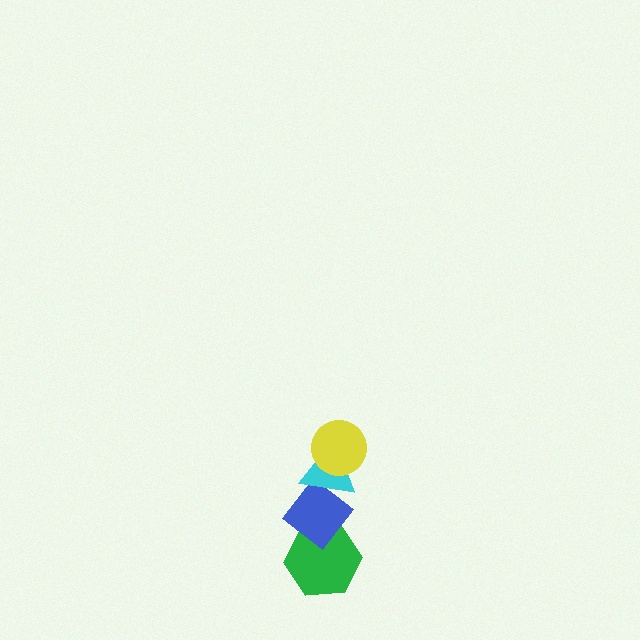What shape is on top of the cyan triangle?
The yellow circle is on top of the cyan triangle.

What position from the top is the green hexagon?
The green hexagon is 4th from the top.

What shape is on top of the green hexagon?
The blue diamond is on top of the green hexagon.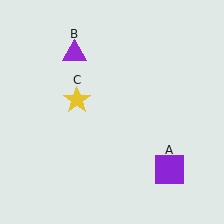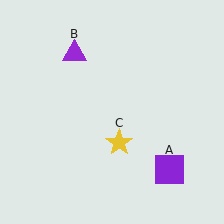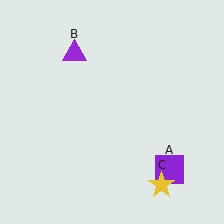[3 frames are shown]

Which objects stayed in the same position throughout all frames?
Purple square (object A) and purple triangle (object B) remained stationary.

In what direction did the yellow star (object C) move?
The yellow star (object C) moved down and to the right.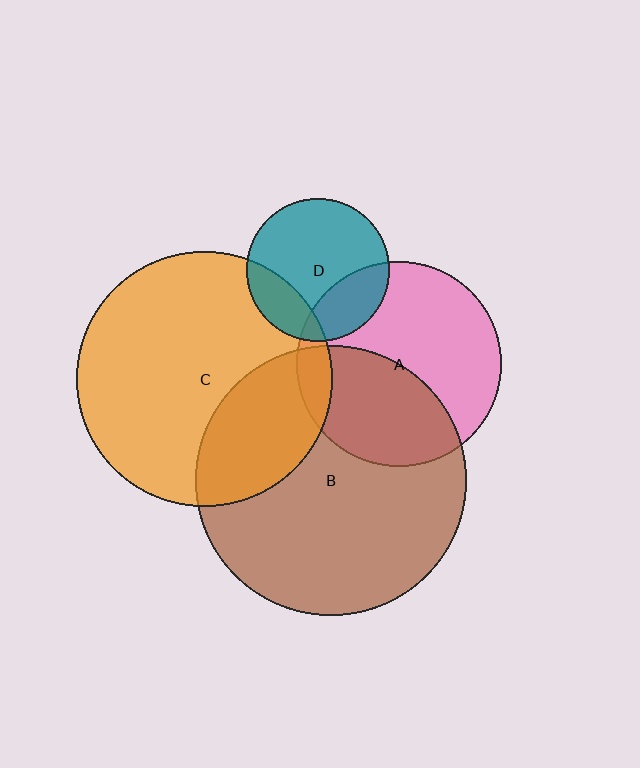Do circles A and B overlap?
Yes.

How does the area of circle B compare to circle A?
Approximately 1.7 times.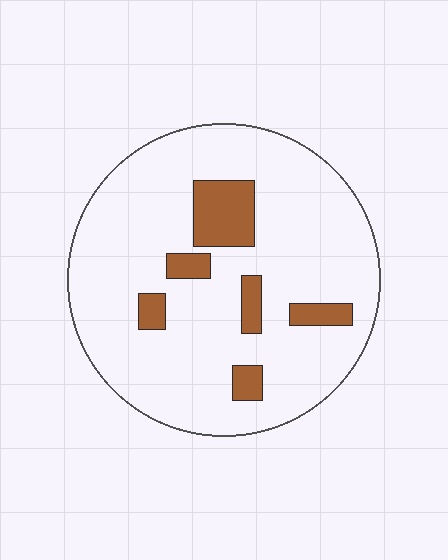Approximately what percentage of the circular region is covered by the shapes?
Approximately 15%.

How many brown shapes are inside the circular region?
6.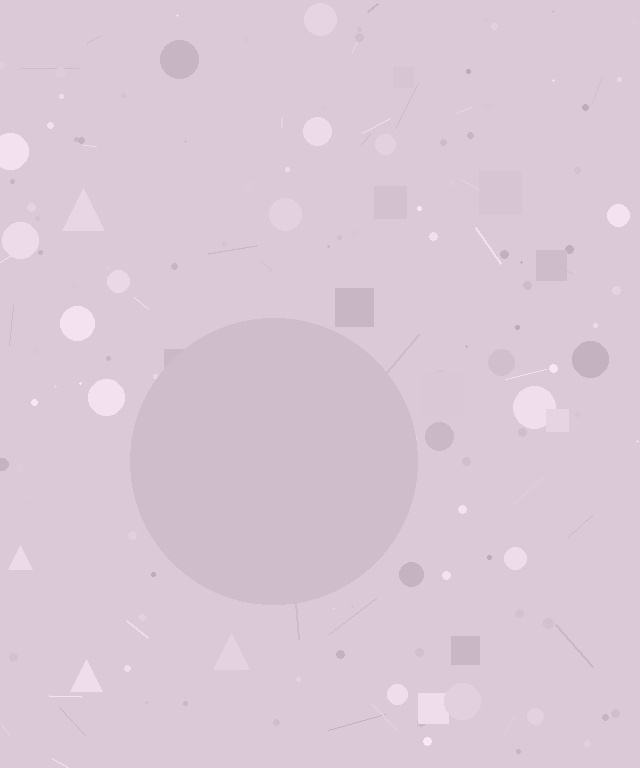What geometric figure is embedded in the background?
A circle is embedded in the background.